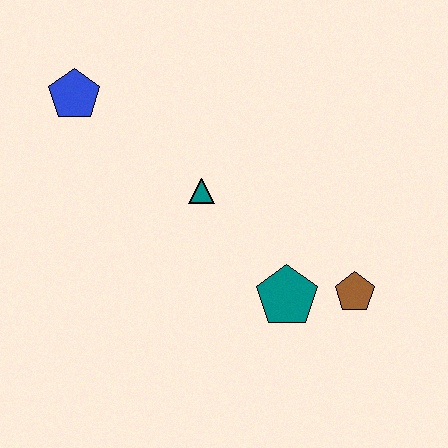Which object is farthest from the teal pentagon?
The blue pentagon is farthest from the teal pentagon.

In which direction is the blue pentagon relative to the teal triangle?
The blue pentagon is to the left of the teal triangle.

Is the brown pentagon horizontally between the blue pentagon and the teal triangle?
No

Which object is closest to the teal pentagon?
The brown pentagon is closest to the teal pentagon.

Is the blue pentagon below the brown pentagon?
No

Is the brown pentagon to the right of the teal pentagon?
Yes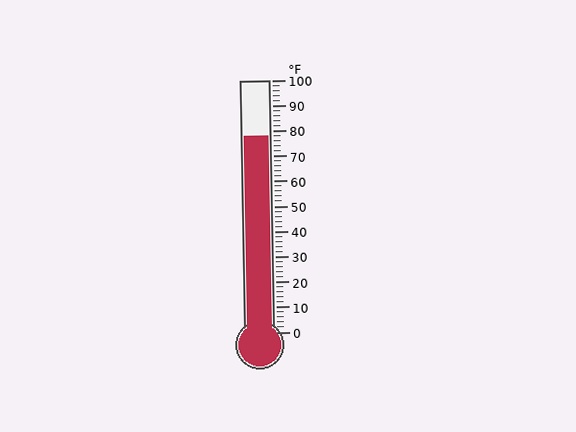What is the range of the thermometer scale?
The thermometer scale ranges from 0°F to 100°F.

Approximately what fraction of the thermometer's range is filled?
The thermometer is filled to approximately 80% of its range.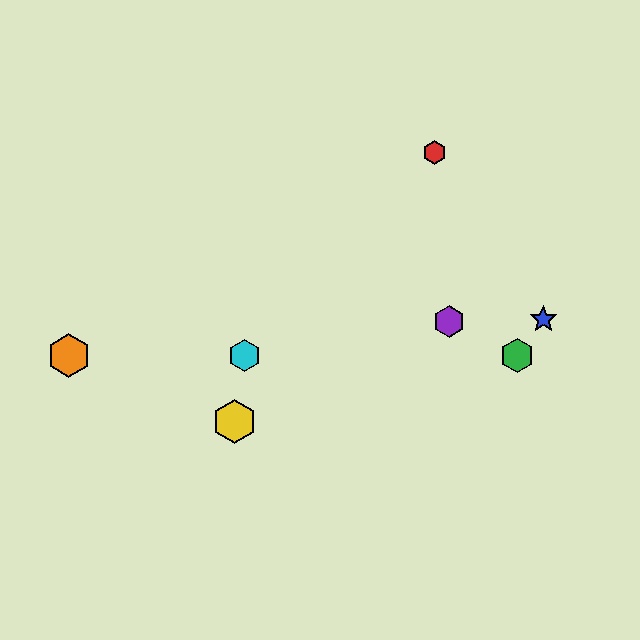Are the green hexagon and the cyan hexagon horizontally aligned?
Yes, both are at y≈355.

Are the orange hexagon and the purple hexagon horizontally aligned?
No, the orange hexagon is at y≈355 and the purple hexagon is at y≈321.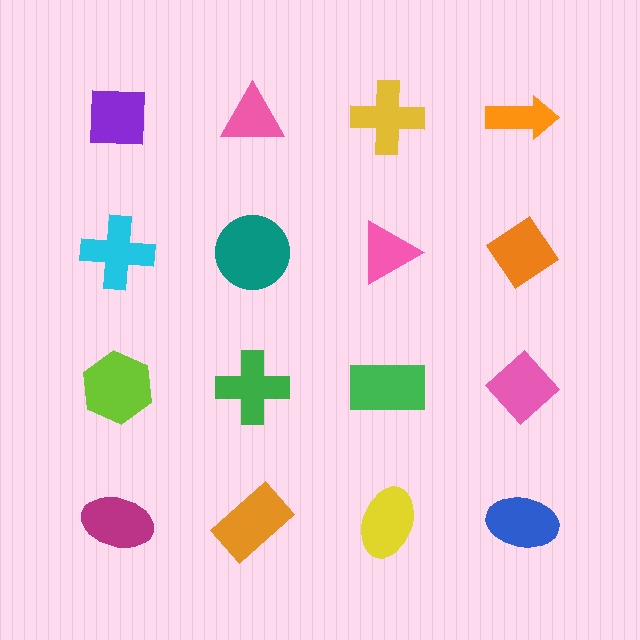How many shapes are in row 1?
4 shapes.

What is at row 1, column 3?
A yellow cross.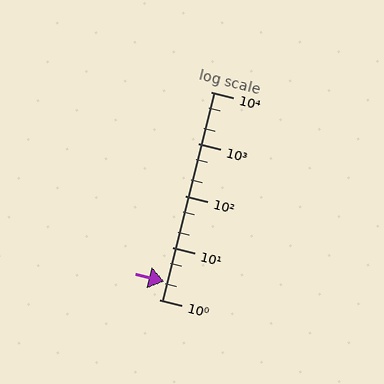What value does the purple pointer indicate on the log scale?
The pointer indicates approximately 2.2.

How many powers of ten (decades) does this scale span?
The scale spans 4 decades, from 1 to 10000.